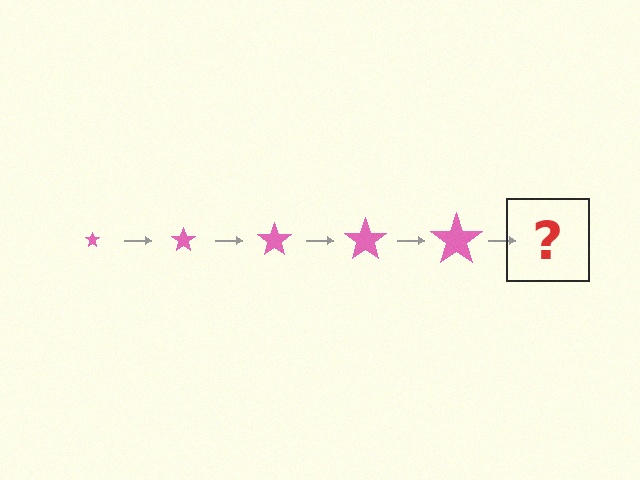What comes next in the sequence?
The next element should be a pink star, larger than the previous one.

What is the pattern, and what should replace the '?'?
The pattern is that the star gets progressively larger each step. The '?' should be a pink star, larger than the previous one.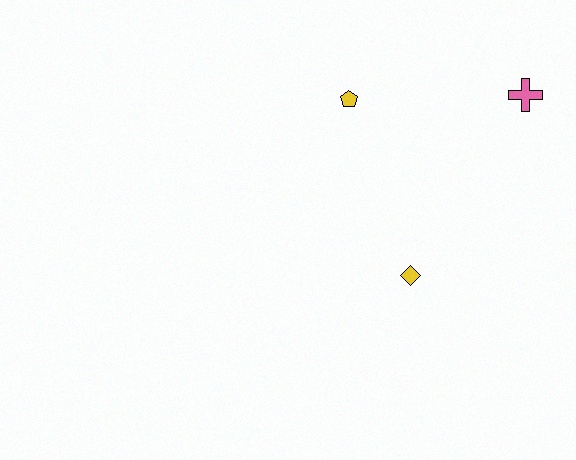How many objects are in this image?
There are 3 objects.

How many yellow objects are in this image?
There are 2 yellow objects.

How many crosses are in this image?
There is 1 cross.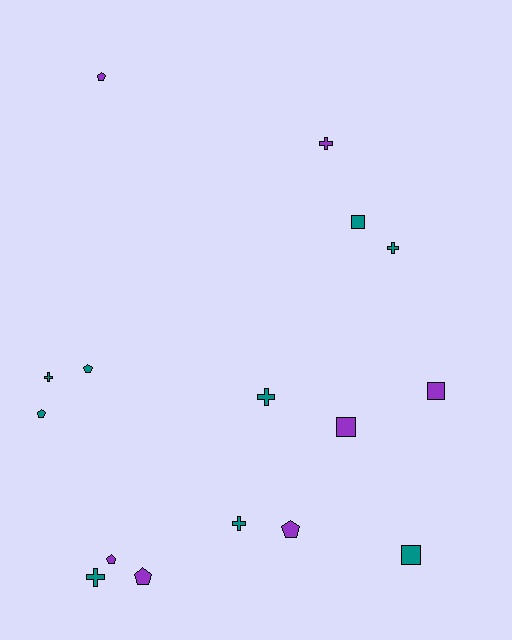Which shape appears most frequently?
Cross, with 6 objects.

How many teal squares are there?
There are 2 teal squares.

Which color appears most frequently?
Teal, with 9 objects.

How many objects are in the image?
There are 16 objects.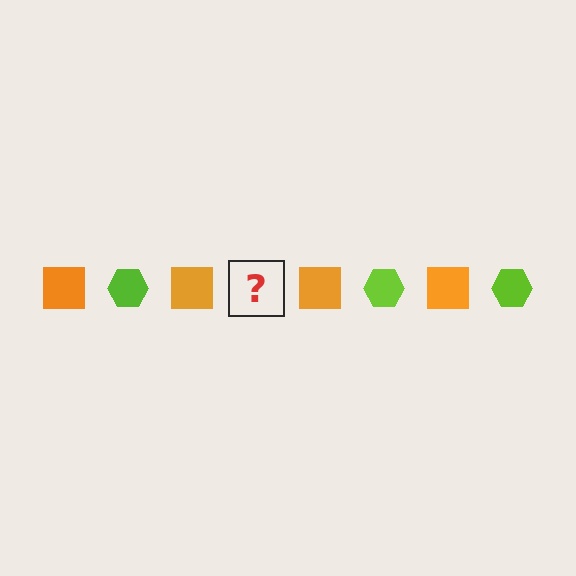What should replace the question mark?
The question mark should be replaced with a lime hexagon.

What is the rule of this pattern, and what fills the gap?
The rule is that the pattern alternates between orange square and lime hexagon. The gap should be filled with a lime hexagon.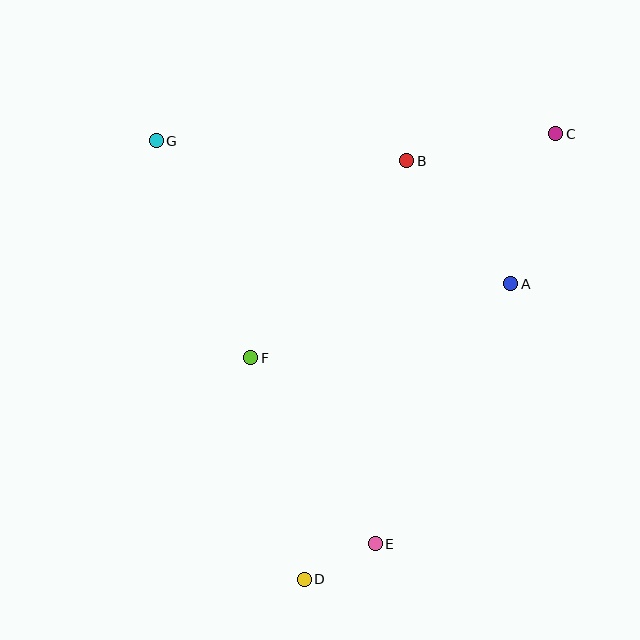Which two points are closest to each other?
Points D and E are closest to each other.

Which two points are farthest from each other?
Points C and D are farthest from each other.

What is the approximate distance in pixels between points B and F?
The distance between B and F is approximately 251 pixels.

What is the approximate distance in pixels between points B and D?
The distance between B and D is approximately 431 pixels.